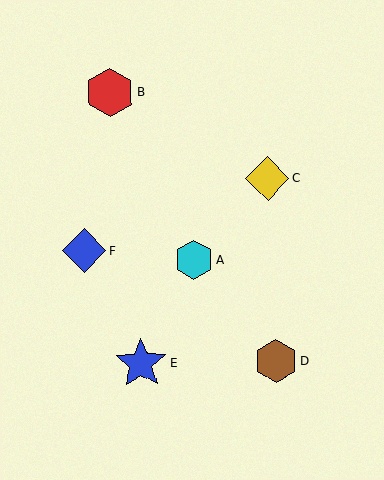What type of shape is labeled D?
Shape D is a brown hexagon.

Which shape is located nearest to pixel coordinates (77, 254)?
The blue diamond (labeled F) at (84, 251) is nearest to that location.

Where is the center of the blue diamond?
The center of the blue diamond is at (84, 251).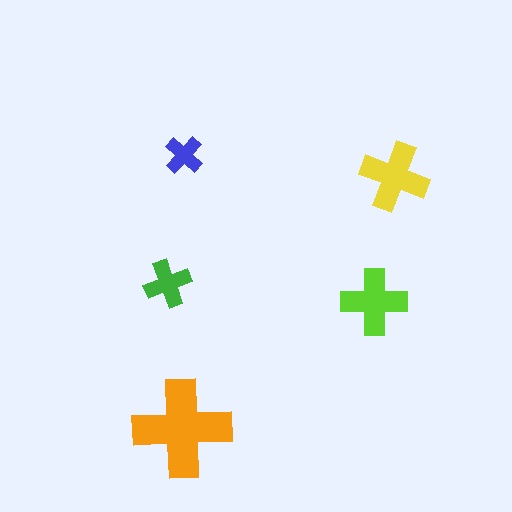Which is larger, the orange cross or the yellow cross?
The orange one.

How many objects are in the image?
There are 5 objects in the image.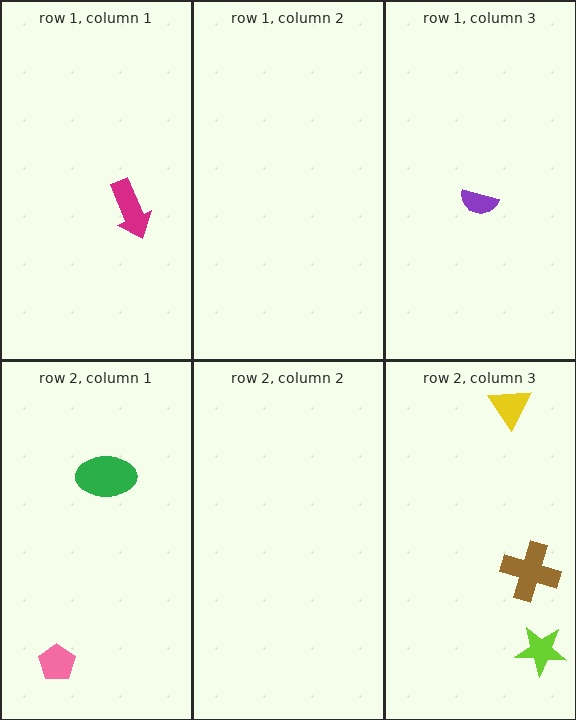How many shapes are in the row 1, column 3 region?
1.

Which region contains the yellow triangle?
The row 2, column 3 region.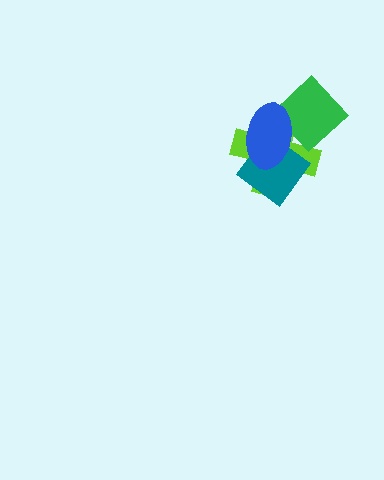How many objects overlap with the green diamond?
2 objects overlap with the green diamond.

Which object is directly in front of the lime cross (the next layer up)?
The green diamond is directly in front of the lime cross.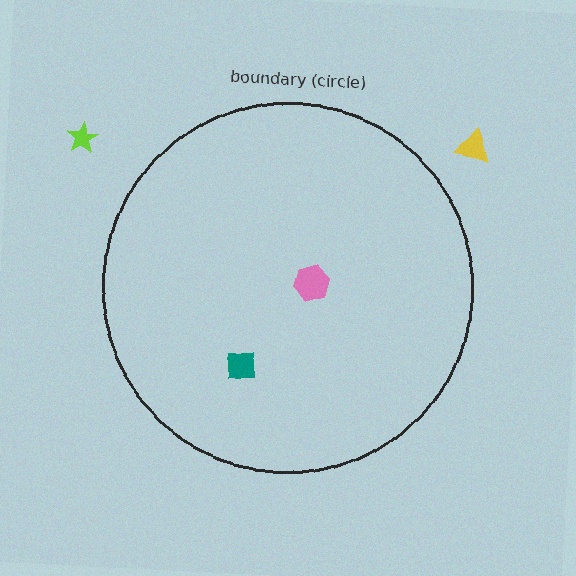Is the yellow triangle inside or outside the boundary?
Outside.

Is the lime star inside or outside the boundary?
Outside.